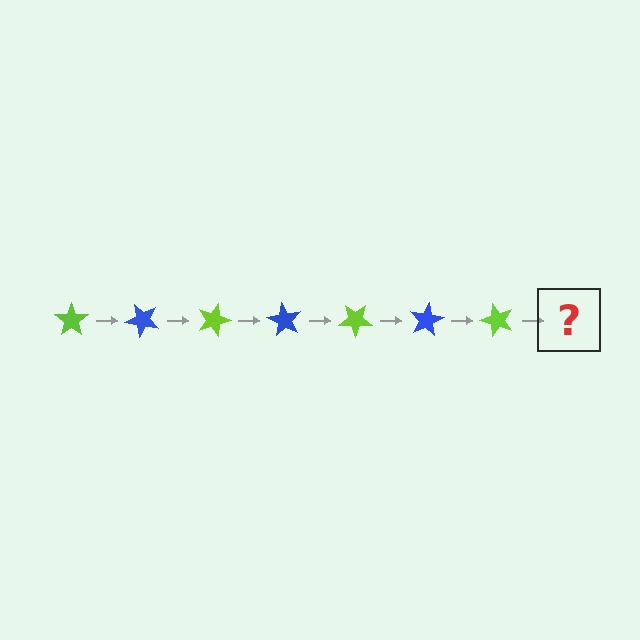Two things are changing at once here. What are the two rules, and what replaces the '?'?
The two rules are that it rotates 45 degrees each step and the color cycles through lime and blue. The '?' should be a blue star, rotated 315 degrees from the start.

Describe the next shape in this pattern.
It should be a blue star, rotated 315 degrees from the start.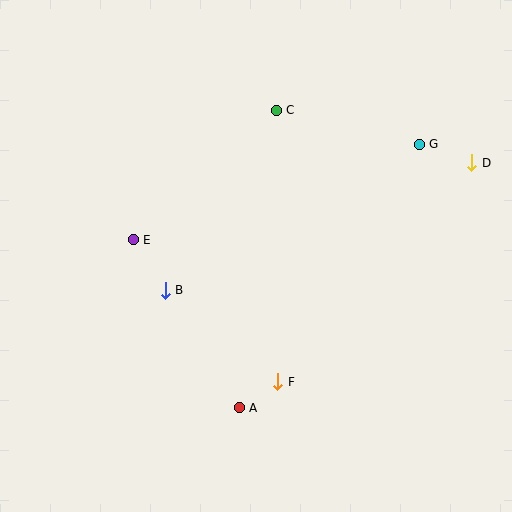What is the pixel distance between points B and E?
The distance between B and E is 60 pixels.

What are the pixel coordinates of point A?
Point A is at (239, 408).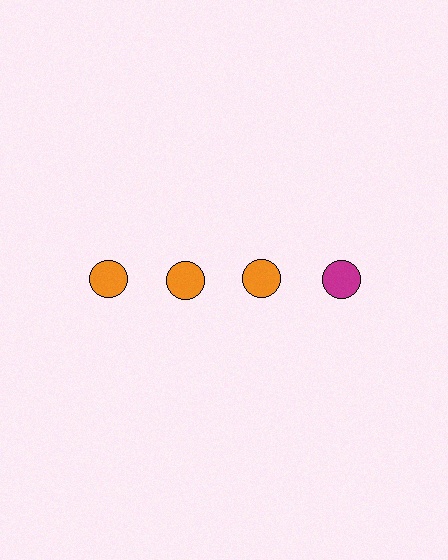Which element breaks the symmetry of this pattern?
The magenta circle in the top row, second from right column breaks the symmetry. All other shapes are orange circles.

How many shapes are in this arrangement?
There are 4 shapes arranged in a grid pattern.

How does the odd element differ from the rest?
It has a different color: magenta instead of orange.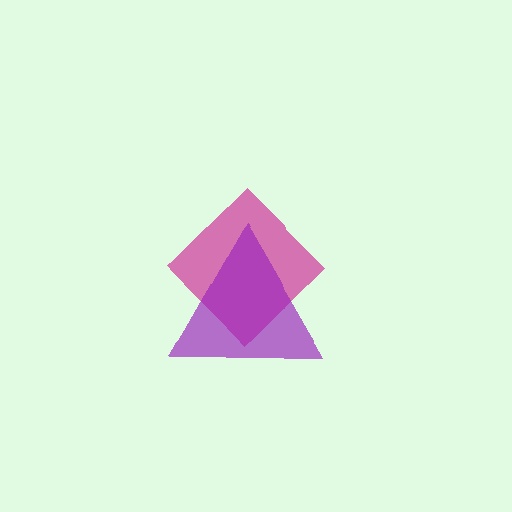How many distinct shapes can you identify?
There are 2 distinct shapes: a magenta diamond, a purple triangle.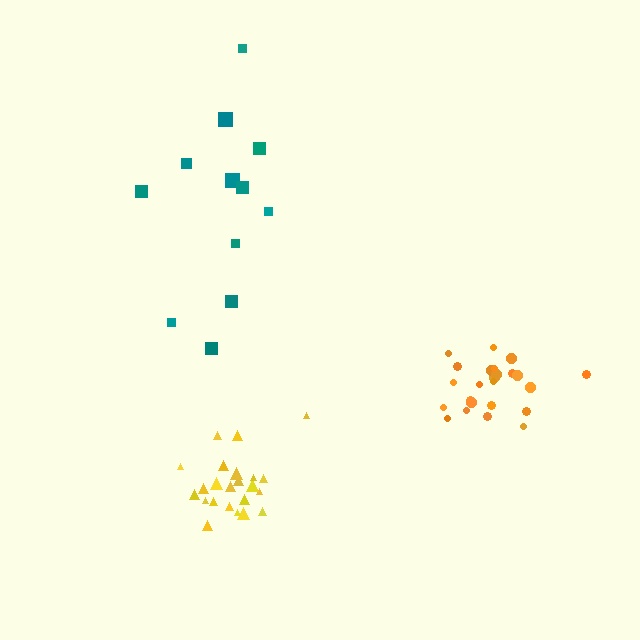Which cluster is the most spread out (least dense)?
Teal.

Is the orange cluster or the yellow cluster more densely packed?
Orange.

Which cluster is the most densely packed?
Orange.